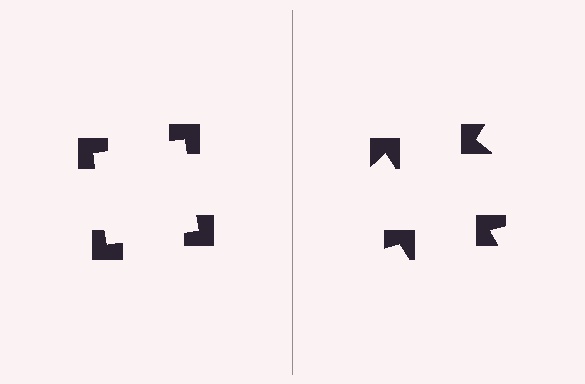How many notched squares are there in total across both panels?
8 — 4 on each side.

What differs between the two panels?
The notched squares are positioned identically on both sides; only the wedge orientations differ. On the left they align to a square; on the right they are misaligned.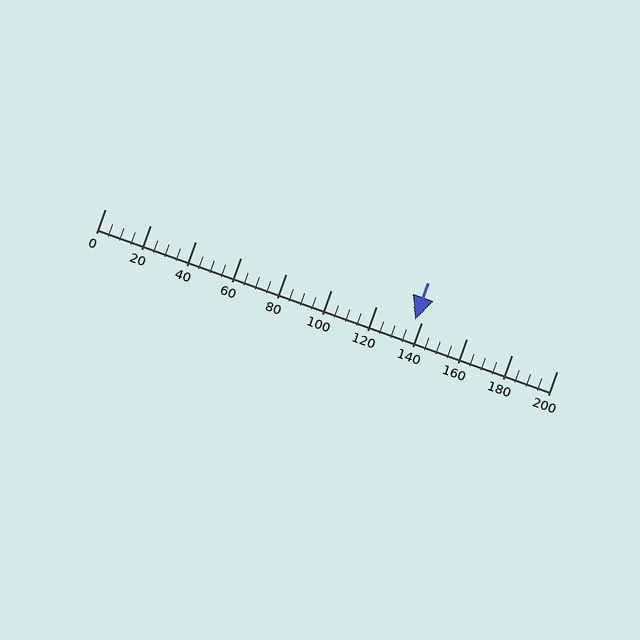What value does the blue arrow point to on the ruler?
The blue arrow points to approximately 137.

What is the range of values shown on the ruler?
The ruler shows values from 0 to 200.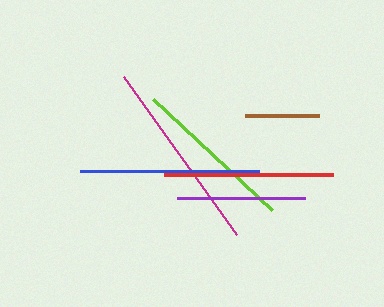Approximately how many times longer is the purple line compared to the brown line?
The purple line is approximately 1.7 times the length of the brown line.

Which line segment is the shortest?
The brown line is the shortest at approximately 74 pixels.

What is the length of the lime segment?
The lime segment is approximately 163 pixels long.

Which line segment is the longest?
The magenta line is the longest at approximately 194 pixels.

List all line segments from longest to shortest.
From longest to shortest: magenta, blue, red, lime, purple, brown.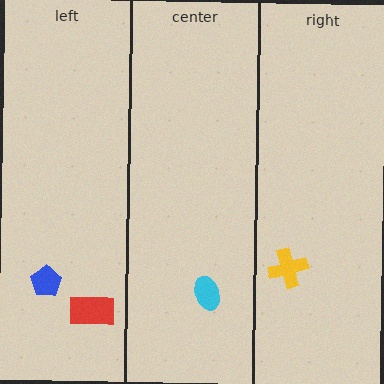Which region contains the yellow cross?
The right region.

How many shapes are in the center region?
1.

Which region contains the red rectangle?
The left region.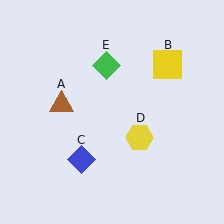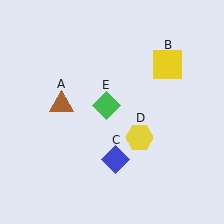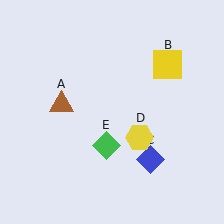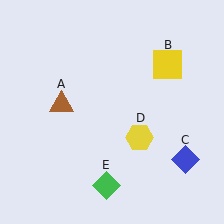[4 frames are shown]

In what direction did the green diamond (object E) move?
The green diamond (object E) moved down.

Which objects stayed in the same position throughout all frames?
Brown triangle (object A) and yellow square (object B) and yellow hexagon (object D) remained stationary.